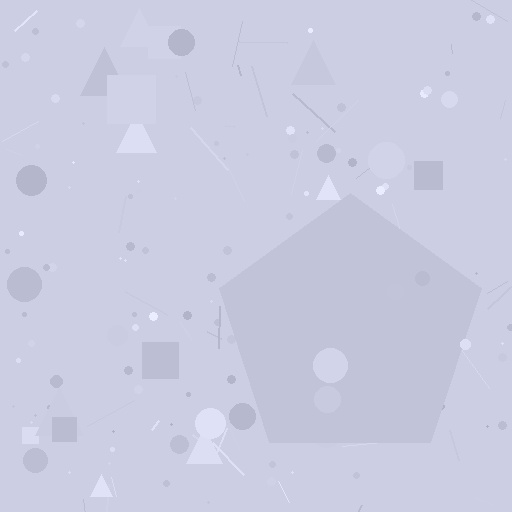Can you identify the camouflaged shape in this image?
The camouflaged shape is a pentagon.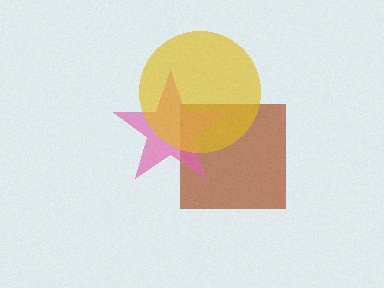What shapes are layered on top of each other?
The layered shapes are: a brown square, a pink star, a yellow circle.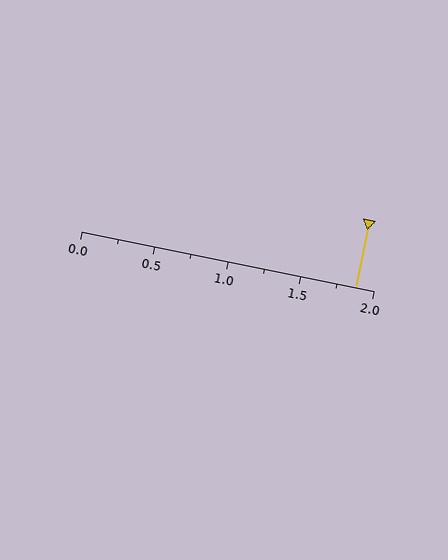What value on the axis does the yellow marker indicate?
The marker indicates approximately 1.88.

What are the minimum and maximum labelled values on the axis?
The axis runs from 0.0 to 2.0.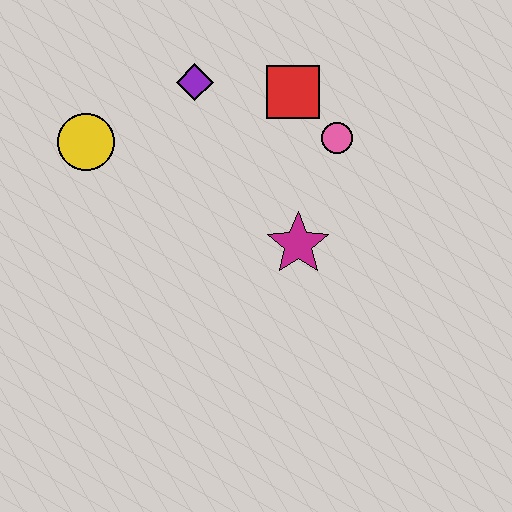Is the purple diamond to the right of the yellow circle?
Yes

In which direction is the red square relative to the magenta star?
The red square is above the magenta star.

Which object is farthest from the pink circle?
The yellow circle is farthest from the pink circle.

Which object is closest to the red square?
The pink circle is closest to the red square.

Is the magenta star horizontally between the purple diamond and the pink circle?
Yes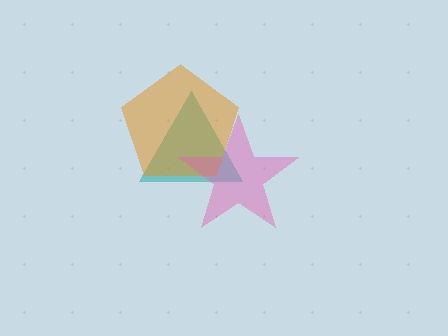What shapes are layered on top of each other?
The layered shapes are: a teal triangle, an orange pentagon, a pink star.